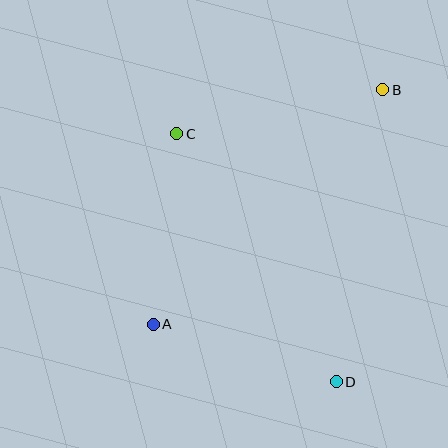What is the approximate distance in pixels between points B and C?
The distance between B and C is approximately 211 pixels.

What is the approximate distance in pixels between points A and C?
The distance between A and C is approximately 192 pixels.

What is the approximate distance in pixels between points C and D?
The distance between C and D is approximately 295 pixels.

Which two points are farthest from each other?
Points A and B are farthest from each other.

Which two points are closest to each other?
Points A and D are closest to each other.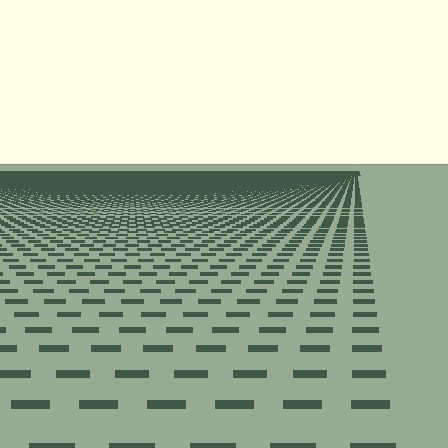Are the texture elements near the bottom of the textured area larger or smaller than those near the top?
Larger. Near the bottom, elements are closer to the viewer and appear at a bigger on-screen size.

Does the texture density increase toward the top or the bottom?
Density increases toward the top.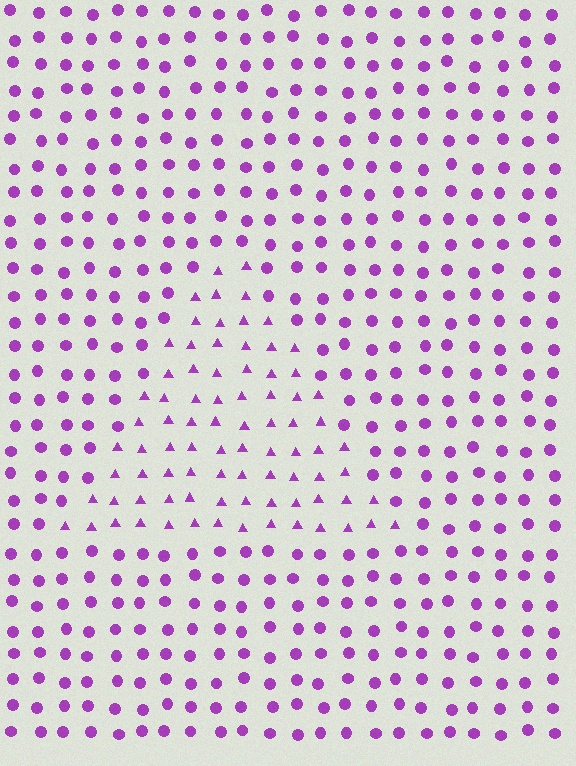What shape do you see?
I see a triangle.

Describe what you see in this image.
The image is filled with small purple elements arranged in a uniform grid. A triangle-shaped region contains triangles, while the surrounding area contains circles. The boundary is defined purely by the change in element shape.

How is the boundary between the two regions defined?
The boundary is defined by a change in element shape: triangles inside vs. circles outside. All elements share the same color and spacing.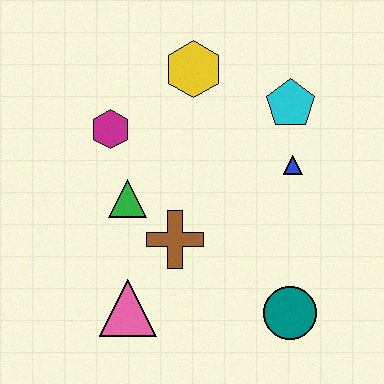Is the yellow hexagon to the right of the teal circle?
No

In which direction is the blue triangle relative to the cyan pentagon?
The blue triangle is below the cyan pentagon.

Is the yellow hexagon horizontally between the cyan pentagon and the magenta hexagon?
Yes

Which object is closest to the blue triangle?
The cyan pentagon is closest to the blue triangle.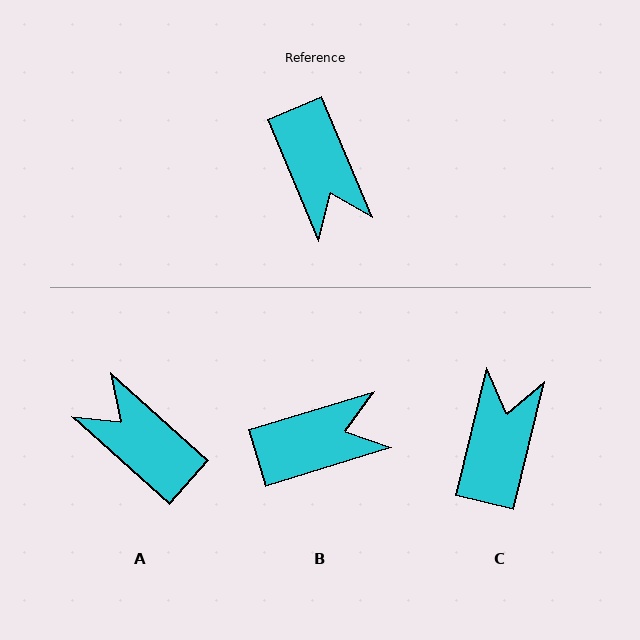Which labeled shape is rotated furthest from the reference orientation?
A, about 155 degrees away.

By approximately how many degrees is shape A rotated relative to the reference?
Approximately 155 degrees clockwise.